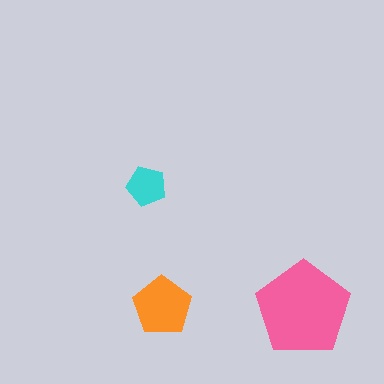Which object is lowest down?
The pink pentagon is bottommost.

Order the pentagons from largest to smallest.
the pink one, the orange one, the cyan one.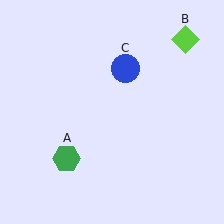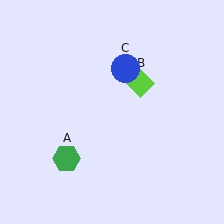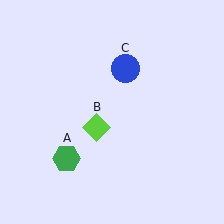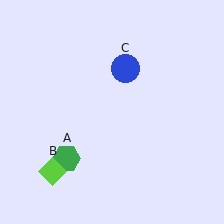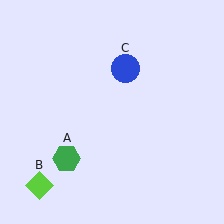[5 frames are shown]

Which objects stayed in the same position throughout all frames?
Green hexagon (object A) and blue circle (object C) remained stationary.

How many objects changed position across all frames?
1 object changed position: lime diamond (object B).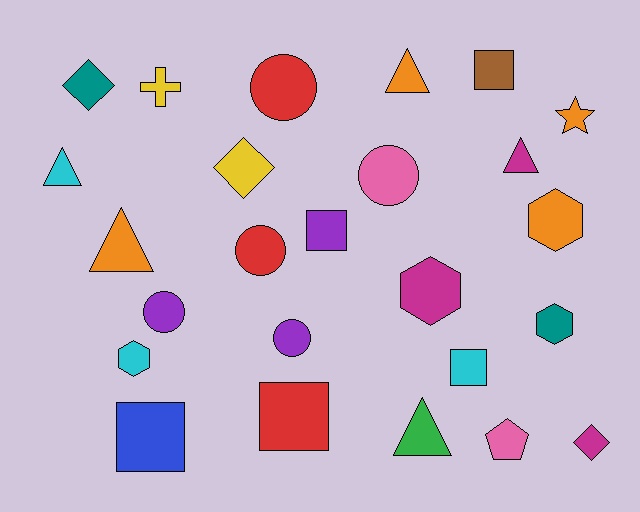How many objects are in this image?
There are 25 objects.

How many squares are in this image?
There are 5 squares.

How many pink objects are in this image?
There are 2 pink objects.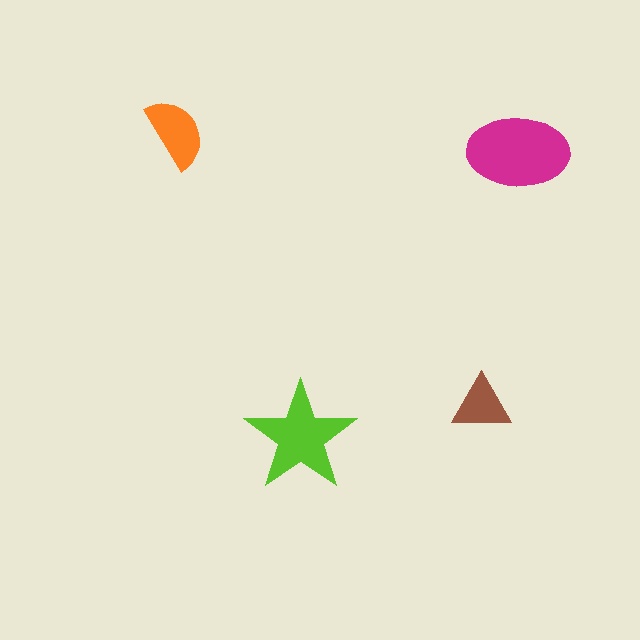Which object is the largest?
The magenta ellipse.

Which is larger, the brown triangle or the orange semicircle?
The orange semicircle.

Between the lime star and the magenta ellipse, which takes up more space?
The magenta ellipse.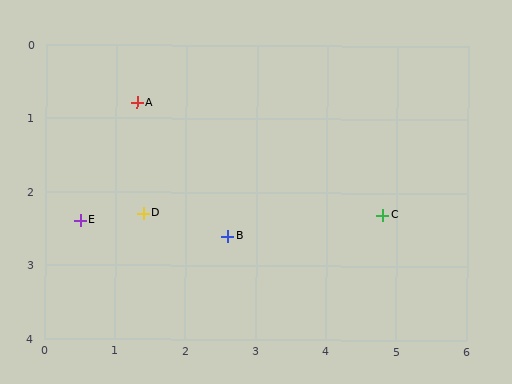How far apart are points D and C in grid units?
Points D and C are about 3.4 grid units apart.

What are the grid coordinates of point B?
Point B is at approximately (2.6, 2.6).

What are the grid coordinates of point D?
Point D is at approximately (1.4, 2.3).